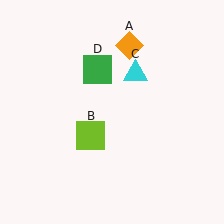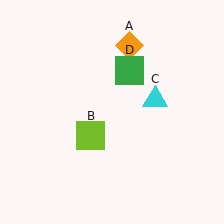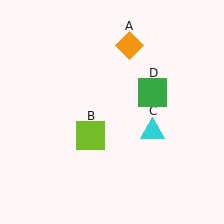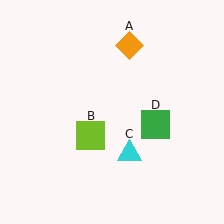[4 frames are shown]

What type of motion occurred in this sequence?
The cyan triangle (object C), green square (object D) rotated clockwise around the center of the scene.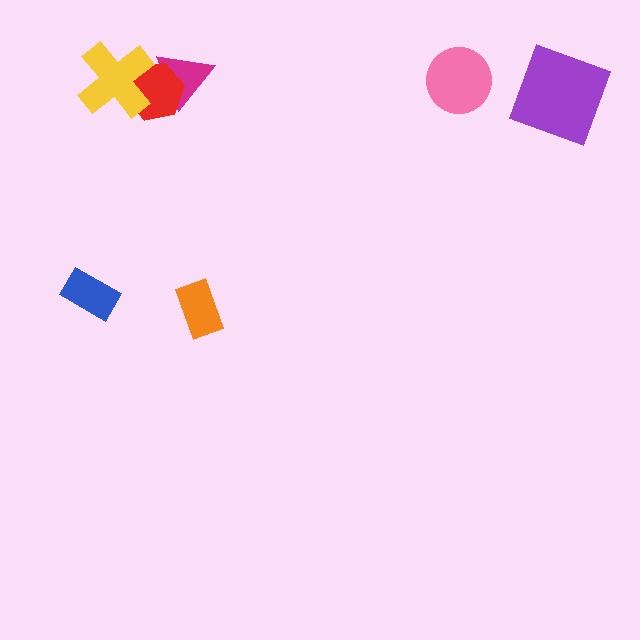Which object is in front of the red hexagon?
The yellow cross is in front of the red hexagon.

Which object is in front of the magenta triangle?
The red hexagon is in front of the magenta triangle.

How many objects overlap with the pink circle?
0 objects overlap with the pink circle.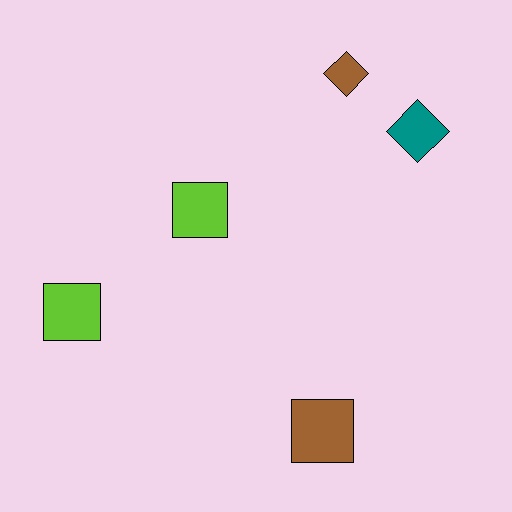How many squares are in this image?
There are 3 squares.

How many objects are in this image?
There are 5 objects.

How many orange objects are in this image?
There are no orange objects.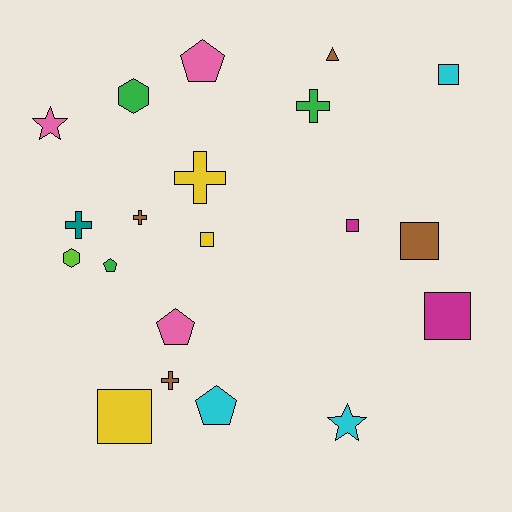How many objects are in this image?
There are 20 objects.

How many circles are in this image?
There are no circles.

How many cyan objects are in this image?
There are 3 cyan objects.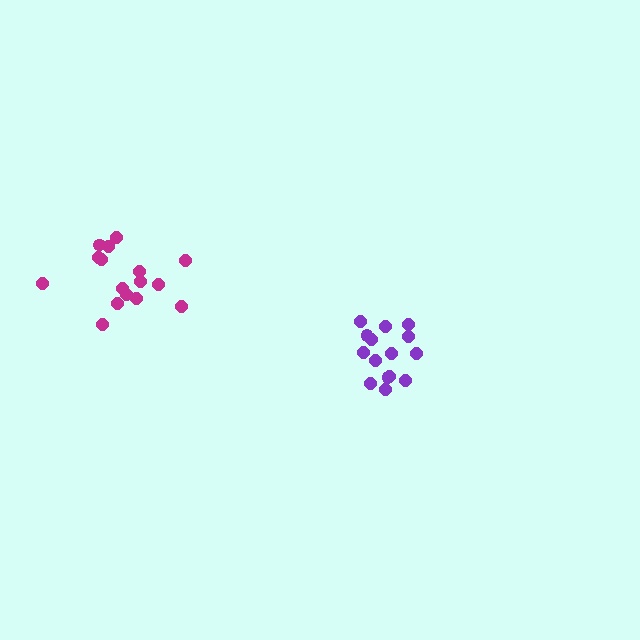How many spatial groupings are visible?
There are 2 spatial groupings.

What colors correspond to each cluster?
The clusters are colored: purple, magenta.